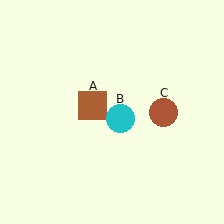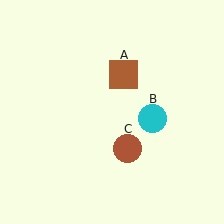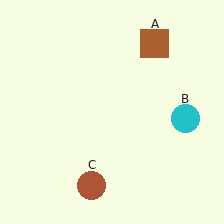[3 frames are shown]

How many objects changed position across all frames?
3 objects changed position: brown square (object A), cyan circle (object B), brown circle (object C).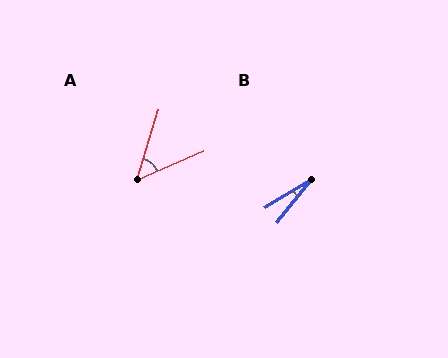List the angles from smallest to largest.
B (20°), A (50°).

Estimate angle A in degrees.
Approximately 50 degrees.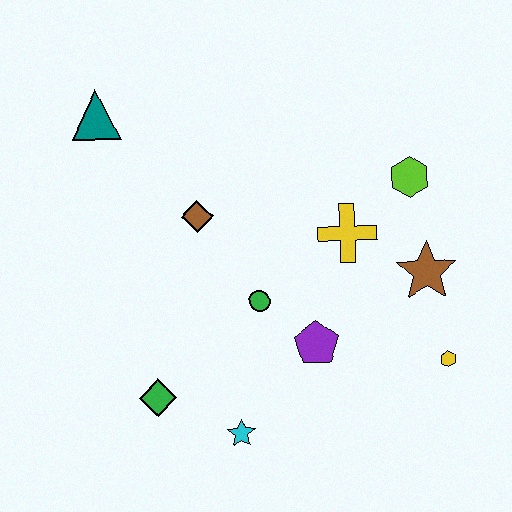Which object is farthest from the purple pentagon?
The teal triangle is farthest from the purple pentagon.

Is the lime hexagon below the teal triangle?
Yes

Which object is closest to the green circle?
The purple pentagon is closest to the green circle.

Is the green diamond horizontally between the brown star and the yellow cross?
No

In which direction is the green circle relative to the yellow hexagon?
The green circle is to the left of the yellow hexagon.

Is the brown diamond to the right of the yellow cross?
No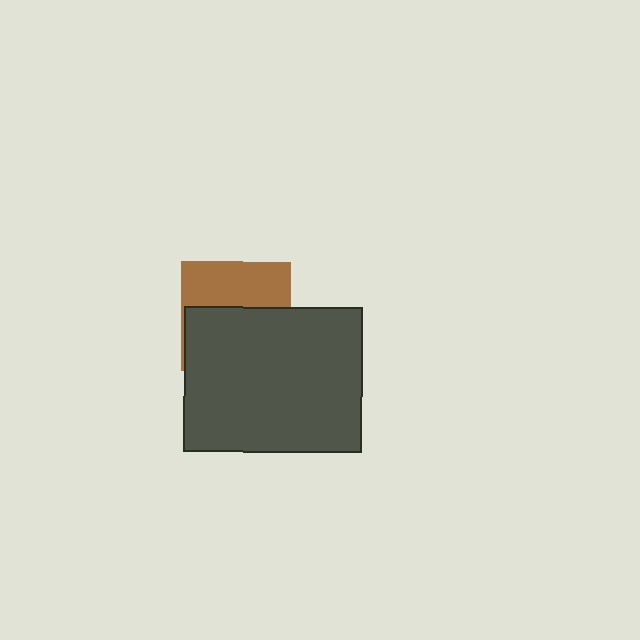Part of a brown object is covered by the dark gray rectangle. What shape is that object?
It is a square.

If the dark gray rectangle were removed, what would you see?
You would see the complete brown square.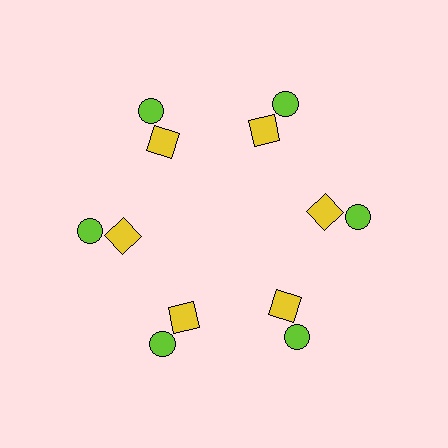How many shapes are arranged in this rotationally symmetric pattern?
There are 12 shapes, arranged in 6 groups of 2.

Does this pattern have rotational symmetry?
Yes, this pattern has 6-fold rotational symmetry. It looks the same after rotating 60 degrees around the center.